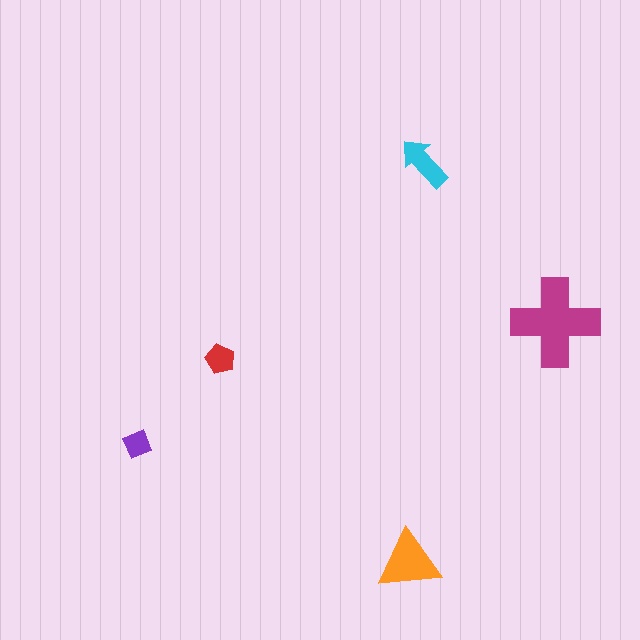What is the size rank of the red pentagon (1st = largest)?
4th.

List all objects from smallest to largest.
The purple diamond, the red pentagon, the cyan arrow, the orange triangle, the magenta cross.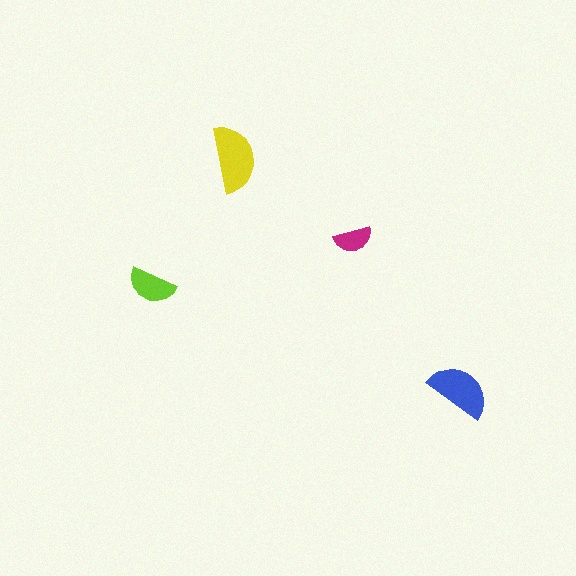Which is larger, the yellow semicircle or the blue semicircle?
The yellow one.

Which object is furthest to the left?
The lime semicircle is leftmost.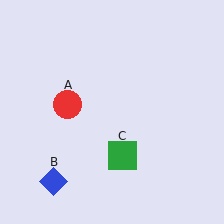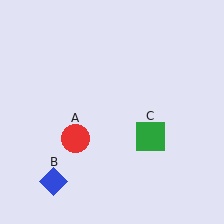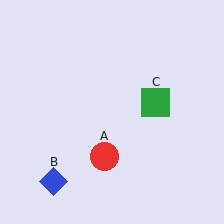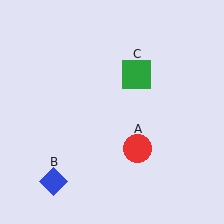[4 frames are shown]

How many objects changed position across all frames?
2 objects changed position: red circle (object A), green square (object C).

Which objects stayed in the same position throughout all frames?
Blue diamond (object B) remained stationary.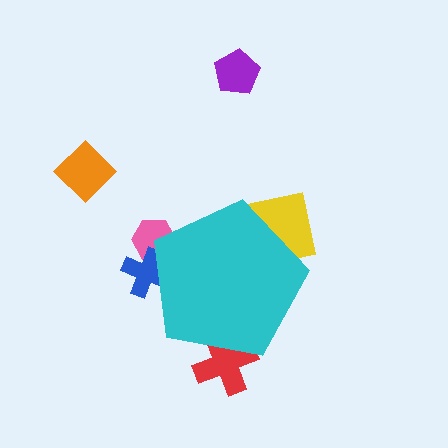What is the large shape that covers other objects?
A cyan pentagon.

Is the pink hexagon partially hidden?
Yes, the pink hexagon is partially hidden behind the cyan pentagon.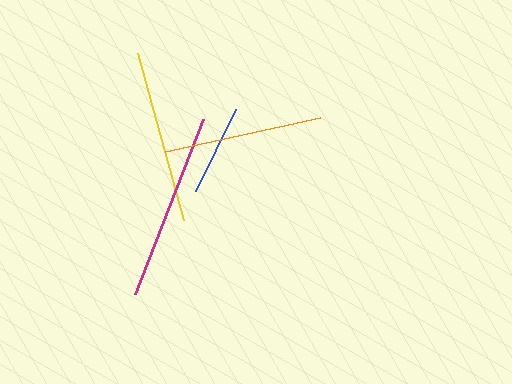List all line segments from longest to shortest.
From longest to shortest: magenta, yellow, orange, blue.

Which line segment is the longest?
The magenta line is the longest at approximately 187 pixels.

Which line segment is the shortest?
The blue line is the shortest at approximately 91 pixels.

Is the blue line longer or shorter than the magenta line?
The magenta line is longer than the blue line.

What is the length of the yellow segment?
The yellow segment is approximately 174 pixels long.